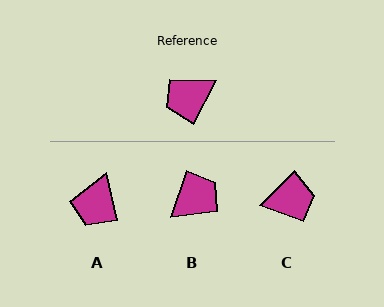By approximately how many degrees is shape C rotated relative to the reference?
Approximately 162 degrees counter-clockwise.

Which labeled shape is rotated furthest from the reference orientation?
B, about 171 degrees away.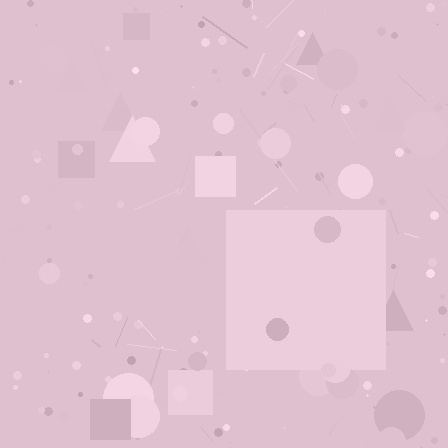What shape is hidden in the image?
A square is hidden in the image.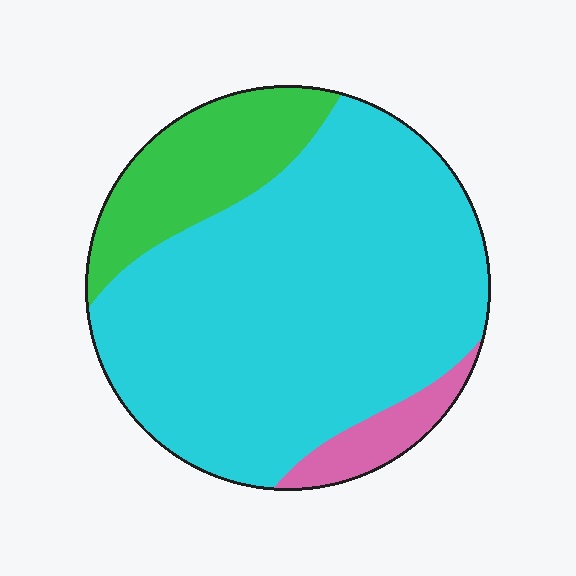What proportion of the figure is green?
Green covers 18% of the figure.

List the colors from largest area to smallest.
From largest to smallest: cyan, green, pink.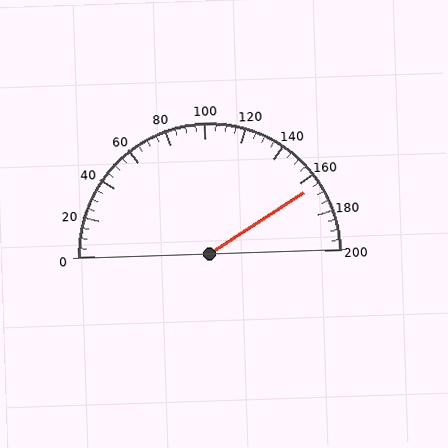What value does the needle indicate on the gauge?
The needle indicates approximately 165.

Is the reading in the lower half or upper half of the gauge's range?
The reading is in the upper half of the range (0 to 200).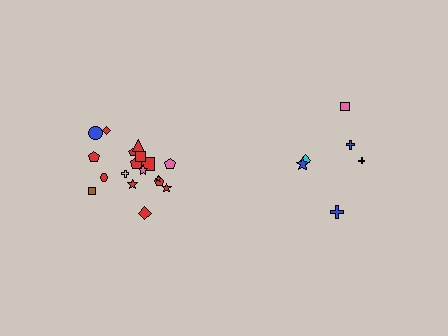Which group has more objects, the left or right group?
The left group.